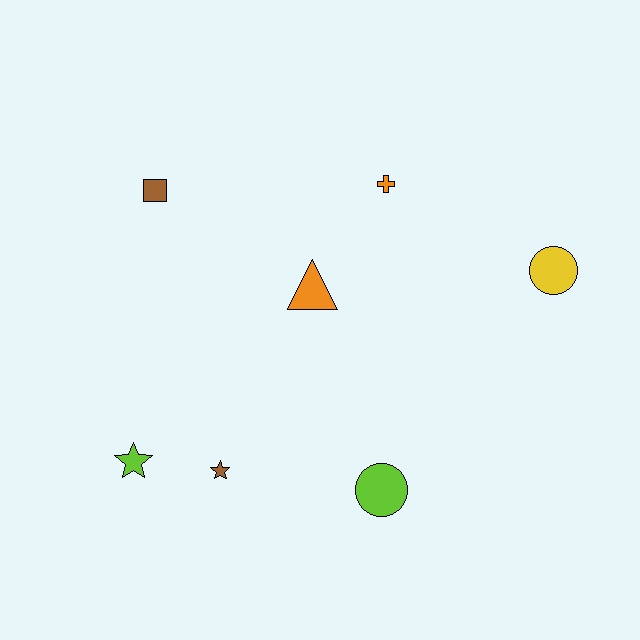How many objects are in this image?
There are 7 objects.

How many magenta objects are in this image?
There are no magenta objects.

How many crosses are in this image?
There is 1 cross.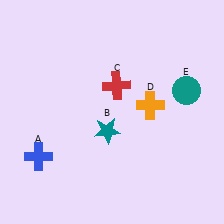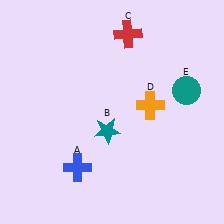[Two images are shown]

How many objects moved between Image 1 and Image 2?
2 objects moved between the two images.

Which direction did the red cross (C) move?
The red cross (C) moved up.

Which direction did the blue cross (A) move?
The blue cross (A) moved right.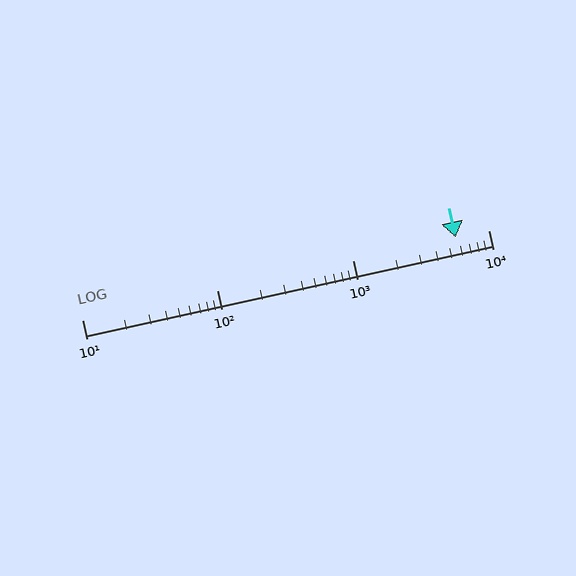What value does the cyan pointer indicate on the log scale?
The pointer indicates approximately 5700.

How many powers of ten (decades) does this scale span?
The scale spans 3 decades, from 10 to 10000.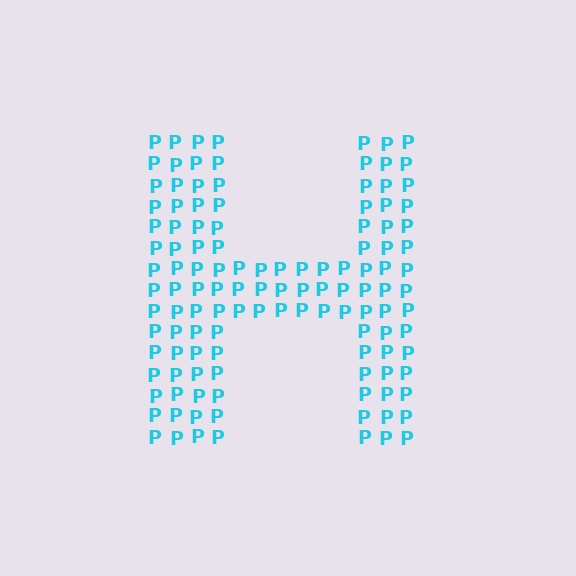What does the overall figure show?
The overall figure shows the letter H.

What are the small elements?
The small elements are letter P's.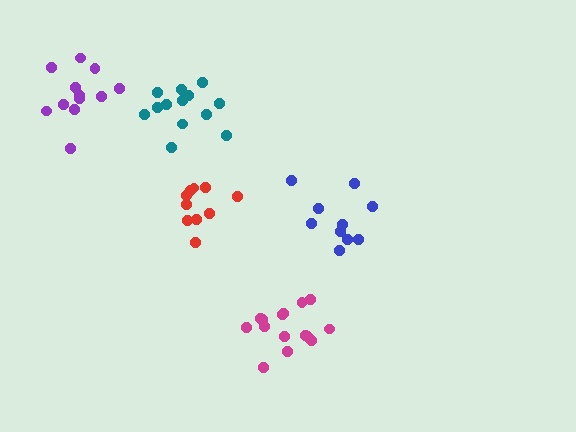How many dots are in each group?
Group 1: 13 dots, Group 2: 15 dots, Group 3: 10 dots, Group 4: 12 dots, Group 5: 10 dots (60 total).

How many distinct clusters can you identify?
There are 5 distinct clusters.